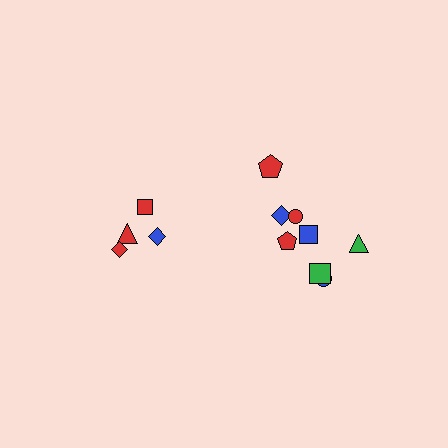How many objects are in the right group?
There are 8 objects.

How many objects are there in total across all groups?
There are 12 objects.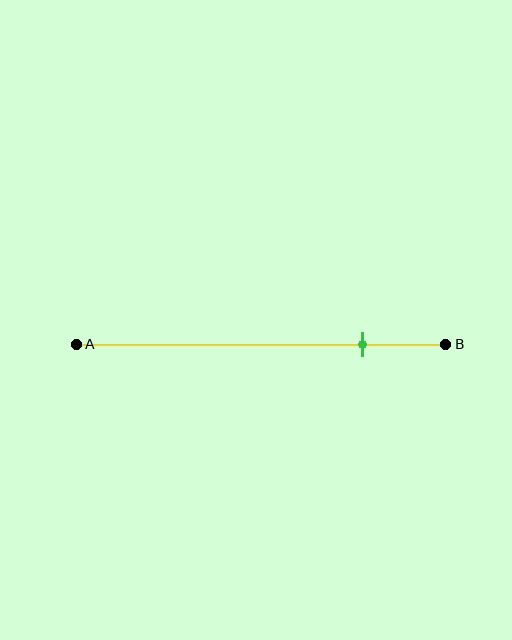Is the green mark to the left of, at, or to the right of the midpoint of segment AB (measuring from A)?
The green mark is to the right of the midpoint of segment AB.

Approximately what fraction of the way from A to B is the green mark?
The green mark is approximately 75% of the way from A to B.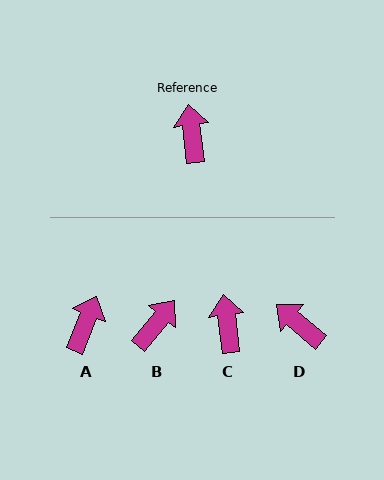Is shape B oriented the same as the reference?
No, it is off by about 46 degrees.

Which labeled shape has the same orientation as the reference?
C.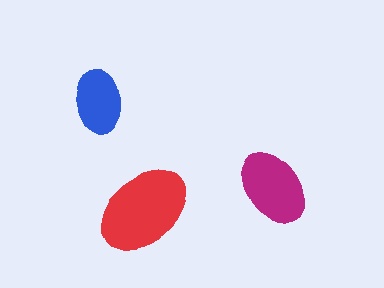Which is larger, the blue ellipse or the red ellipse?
The red one.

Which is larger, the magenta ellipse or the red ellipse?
The red one.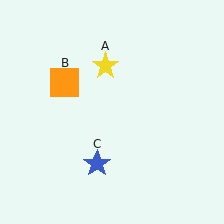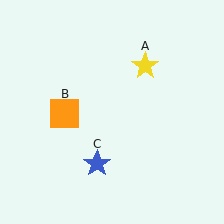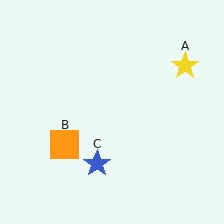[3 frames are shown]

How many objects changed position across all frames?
2 objects changed position: yellow star (object A), orange square (object B).